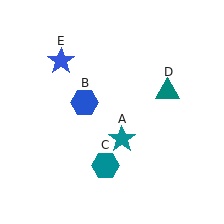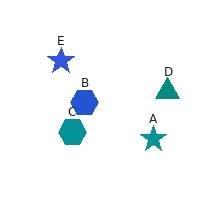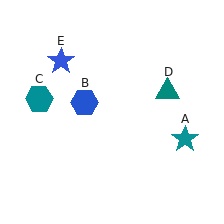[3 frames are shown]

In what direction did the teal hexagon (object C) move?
The teal hexagon (object C) moved up and to the left.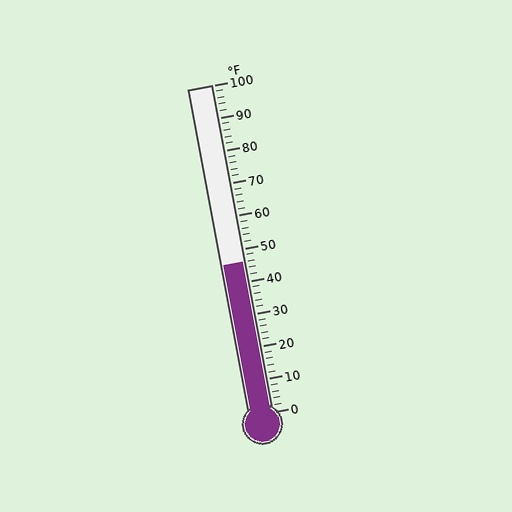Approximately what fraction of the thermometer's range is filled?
The thermometer is filled to approximately 45% of its range.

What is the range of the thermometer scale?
The thermometer scale ranges from 0°F to 100°F.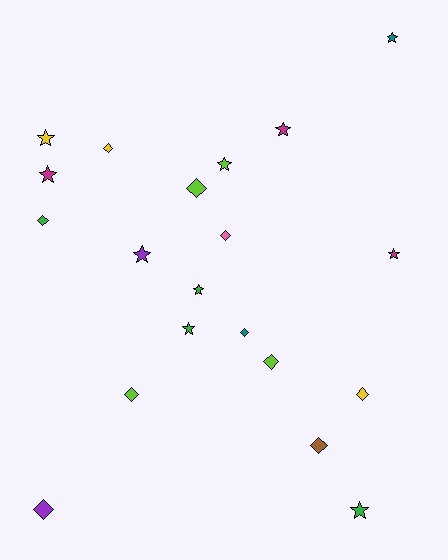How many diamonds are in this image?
There are 10 diamonds.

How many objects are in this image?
There are 20 objects.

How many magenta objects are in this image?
There are 3 magenta objects.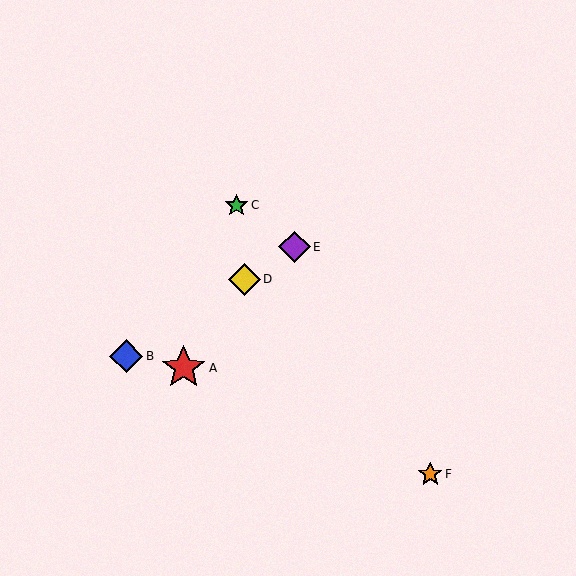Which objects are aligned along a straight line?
Objects B, D, E are aligned along a straight line.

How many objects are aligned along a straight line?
3 objects (B, D, E) are aligned along a straight line.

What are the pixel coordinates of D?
Object D is at (244, 279).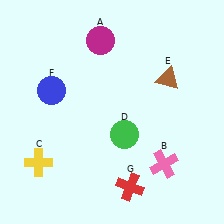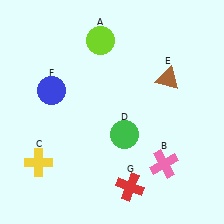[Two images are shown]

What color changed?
The circle (A) changed from magenta in Image 1 to lime in Image 2.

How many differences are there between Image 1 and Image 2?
There is 1 difference between the two images.